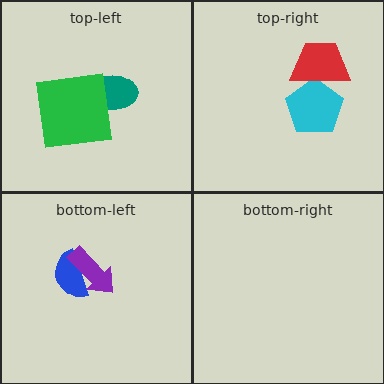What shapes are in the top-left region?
The teal ellipse, the green square.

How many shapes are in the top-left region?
2.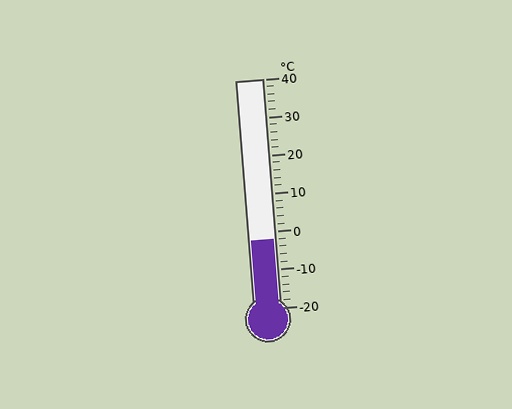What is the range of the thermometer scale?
The thermometer scale ranges from -20°C to 40°C.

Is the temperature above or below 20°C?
The temperature is below 20°C.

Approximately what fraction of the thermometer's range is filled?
The thermometer is filled to approximately 30% of its range.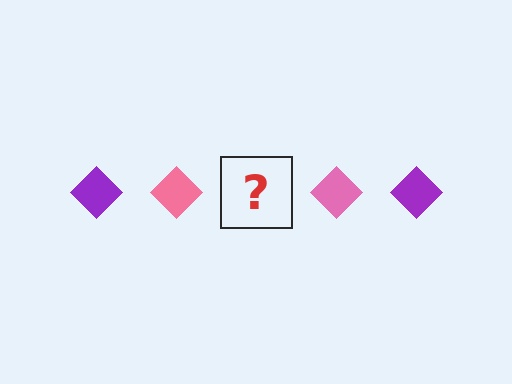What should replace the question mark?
The question mark should be replaced with a purple diamond.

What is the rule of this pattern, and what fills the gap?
The rule is that the pattern cycles through purple, pink diamonds. The gap should be filled with a purple diamond.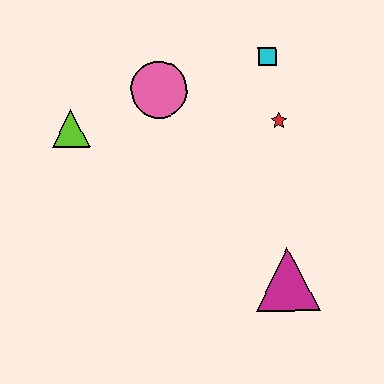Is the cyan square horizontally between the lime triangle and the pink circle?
No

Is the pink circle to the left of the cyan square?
Yes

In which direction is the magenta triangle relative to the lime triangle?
The magenta triangle is to the right of the lime triangle.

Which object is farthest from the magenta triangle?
The lime triangle is farthest from the magenta triangle.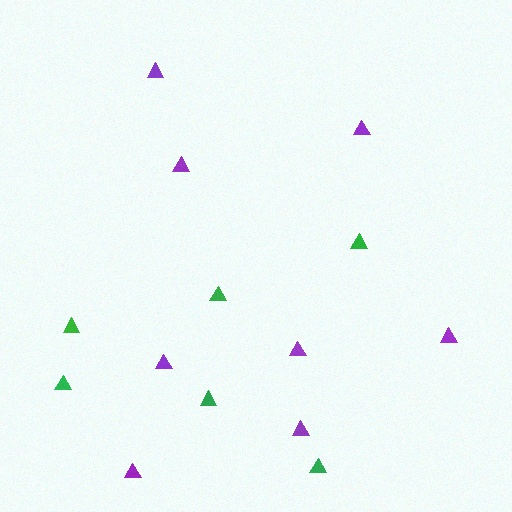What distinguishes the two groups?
There are 2 groups: one group of purple triangles (8) and one group of green triangles (6).